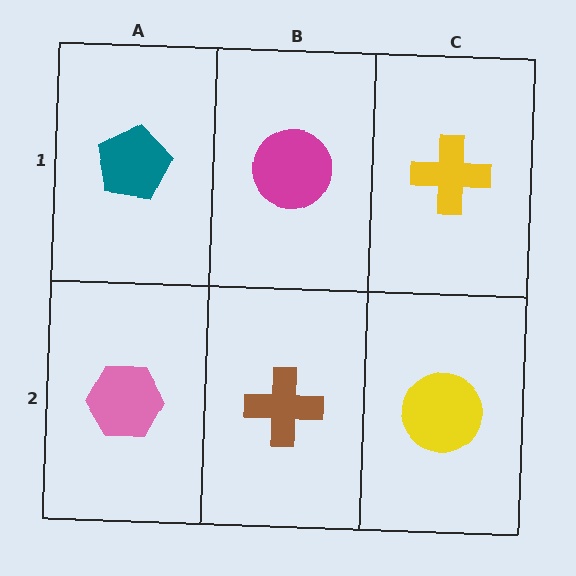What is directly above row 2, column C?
A yellow cross.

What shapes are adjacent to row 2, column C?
A yellow cross (row 1, column C), a brown cross (row 2, column B).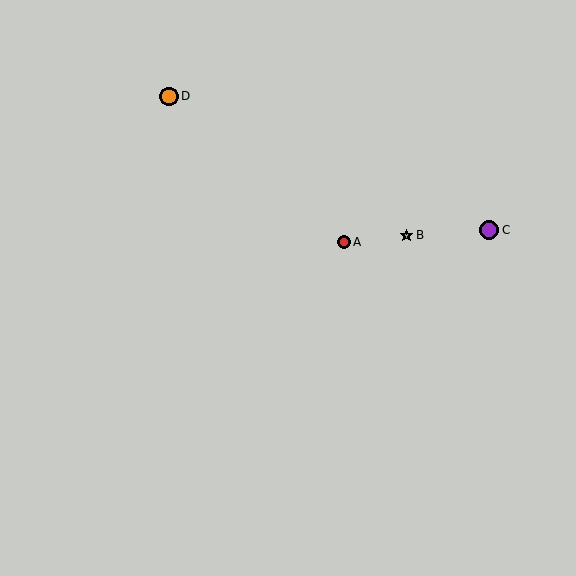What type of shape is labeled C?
Shape C is a purple circle.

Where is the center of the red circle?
The center of the red circle is at (344, 242).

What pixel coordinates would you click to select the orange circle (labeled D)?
Click at (169, 96) to select the orange circle D.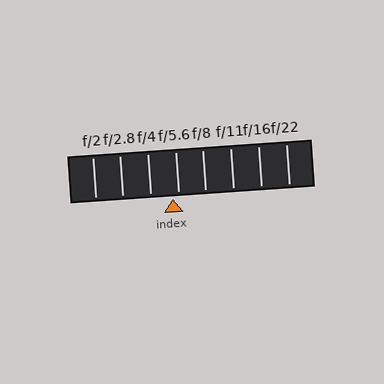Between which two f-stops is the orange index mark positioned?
The index mark is between f/4 and f/5.6.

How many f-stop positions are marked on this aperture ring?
There are 8 f-stop positions marked.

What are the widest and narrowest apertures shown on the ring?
The widest aperture shown is f/2 and the narrowest is f/22.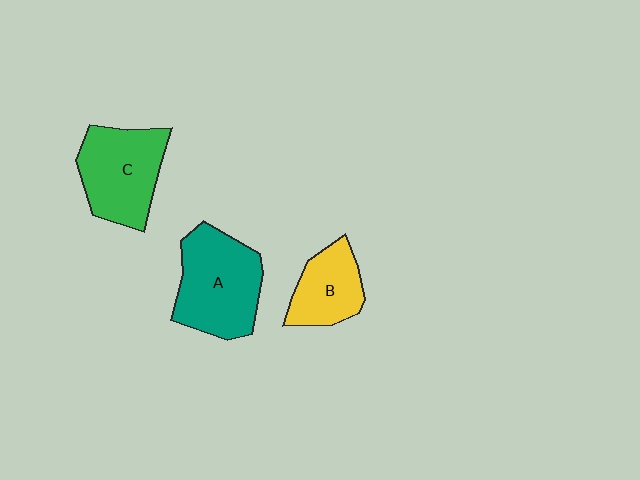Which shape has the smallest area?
Shape B (yellow).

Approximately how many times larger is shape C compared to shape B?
Approximately 1.5 times.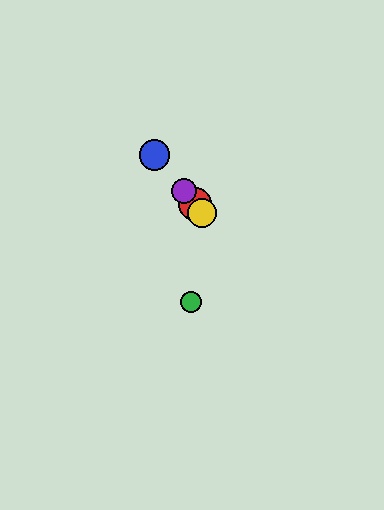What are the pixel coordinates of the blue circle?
The blue circle is at (155, 155).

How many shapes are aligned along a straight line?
4 shapes (the red circle, the blue circle, the yellow circle, the purple circle) are aligned along a straight line.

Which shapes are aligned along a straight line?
The red circle, the blue circle, the yellow circle, the purple circle are aligned along a straight line.